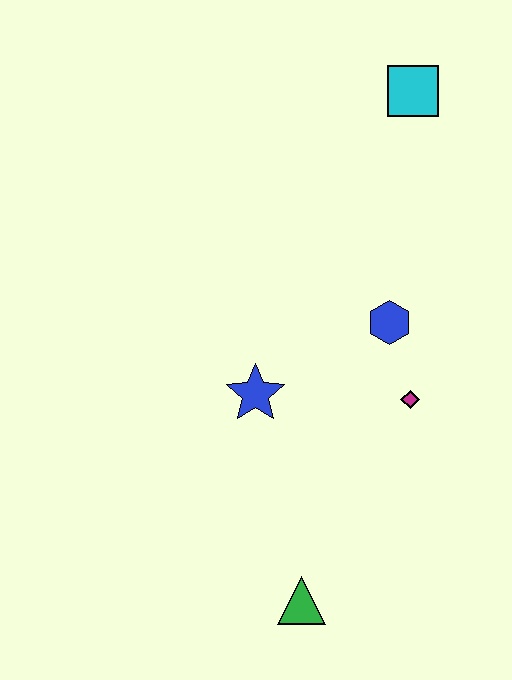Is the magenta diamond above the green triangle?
Yes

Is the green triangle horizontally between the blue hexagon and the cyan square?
No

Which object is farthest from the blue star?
The cyan square is farthest from the blue star.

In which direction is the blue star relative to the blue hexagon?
The blue star is to the left of the blue hexagon.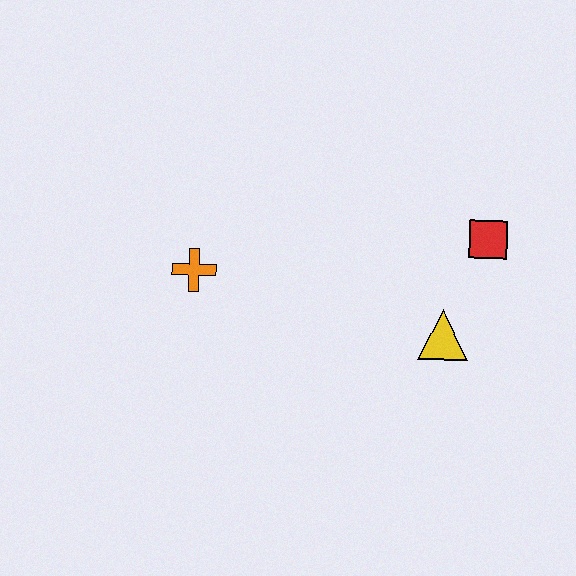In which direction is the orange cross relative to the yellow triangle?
The orange cross is to the left of the yellow triangle.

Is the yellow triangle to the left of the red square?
Yes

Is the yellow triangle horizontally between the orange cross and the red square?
Yes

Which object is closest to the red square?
The yellow triangle is closest to the red square.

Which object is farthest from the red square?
The orange cross is farthest from the red square.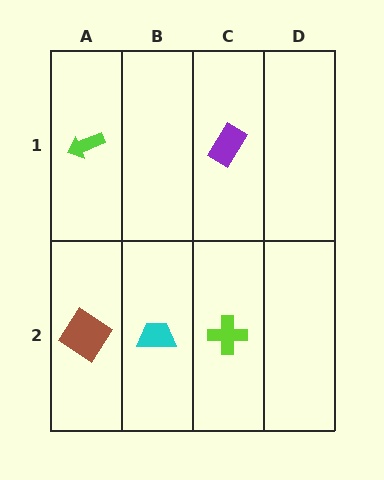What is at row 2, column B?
A cyan trapezoid.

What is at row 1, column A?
A lime arrow.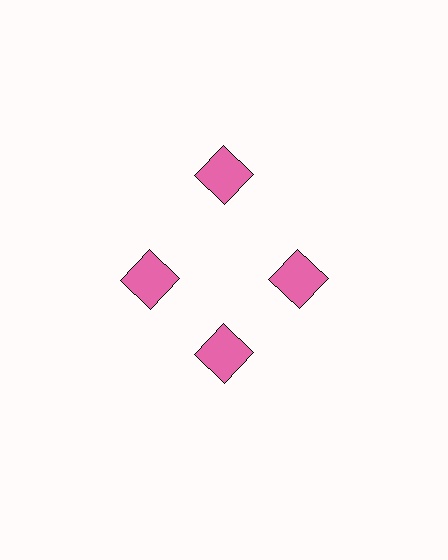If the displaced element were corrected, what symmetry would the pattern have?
It would have 4-fold rotational symmetry — the pattern would map onto itself every 90 degrees.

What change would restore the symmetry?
The symmetry would be restored by moving it inward, back onto the ring so that all 4 squares sit at equal angles and equal distance from the center.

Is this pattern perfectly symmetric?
No. The 4 pink squares are arranged in a ring, but one element near the 12 o'clock position is pushed outward from the center, breaking the 4-fold rotational symmetry.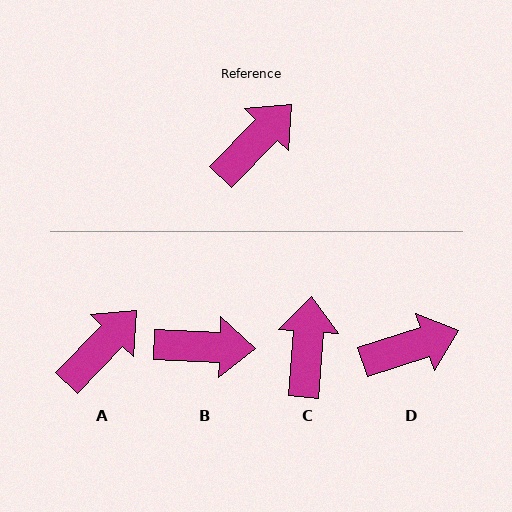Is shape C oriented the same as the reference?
No, it is off by about 39 degrees.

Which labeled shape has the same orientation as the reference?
A.